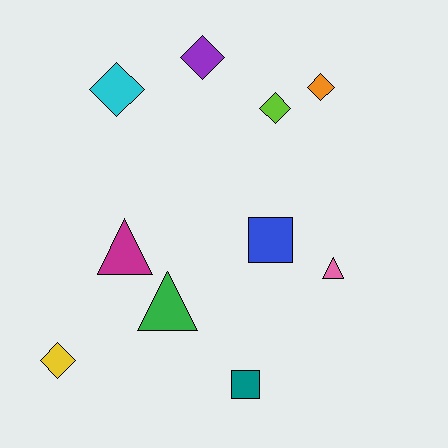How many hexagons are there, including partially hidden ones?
There are no hexagons.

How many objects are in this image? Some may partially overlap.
There are 10 objects.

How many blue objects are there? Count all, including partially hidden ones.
There is 1 blue object.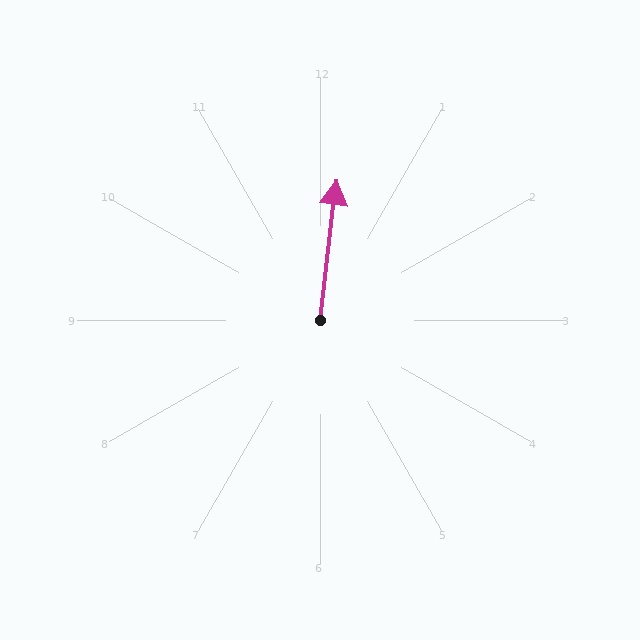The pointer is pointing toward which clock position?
Roughly 12 o'clock.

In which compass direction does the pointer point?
North.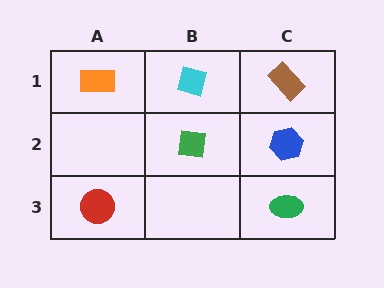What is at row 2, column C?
A blue hexagon.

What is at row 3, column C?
A green ellipse.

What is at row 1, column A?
An orange rectangle.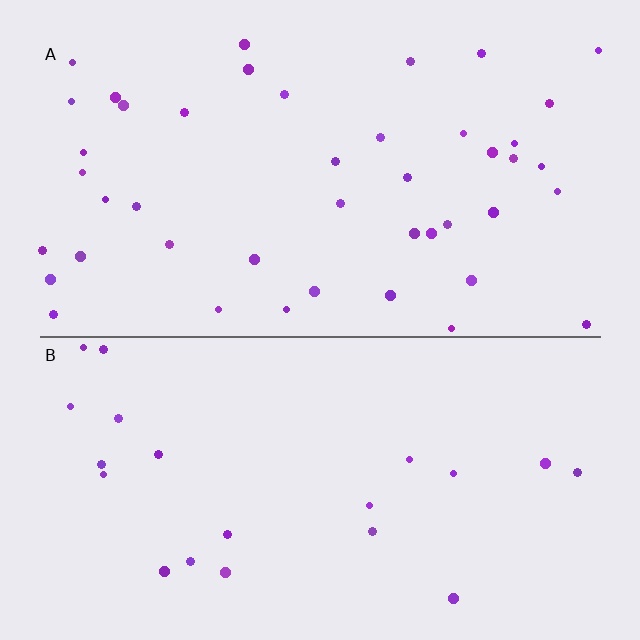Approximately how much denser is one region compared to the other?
Approximately 2.1× — region A over region B.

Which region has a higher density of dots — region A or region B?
A (the top).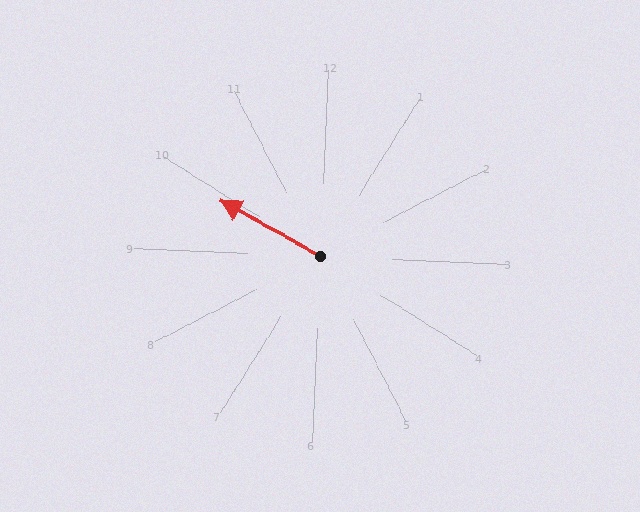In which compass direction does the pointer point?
Northwest.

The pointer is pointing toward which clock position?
Roughly 10 o'clock.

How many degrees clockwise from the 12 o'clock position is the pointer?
Approximately 297 degrees.